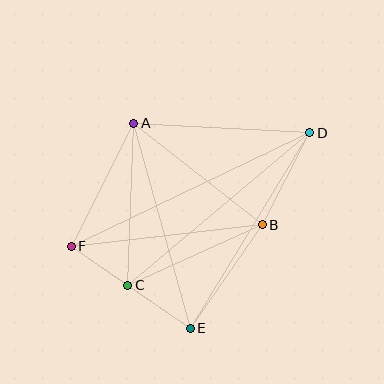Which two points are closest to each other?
Points C and F are closest to each other.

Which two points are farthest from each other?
Points D and F are farthest from each other.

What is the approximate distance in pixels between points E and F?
The distance between E and F is approximately 145 pixels.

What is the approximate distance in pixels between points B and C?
The distance between B and C is approximately 147 pixels.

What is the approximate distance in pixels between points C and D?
The distance between C and D is approximately 237 pixels.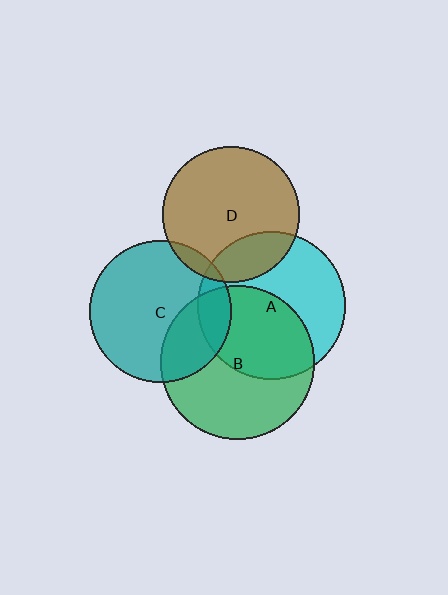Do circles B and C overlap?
Yes.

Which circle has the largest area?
Circle B (green).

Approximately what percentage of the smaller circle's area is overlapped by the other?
Approximately 30%.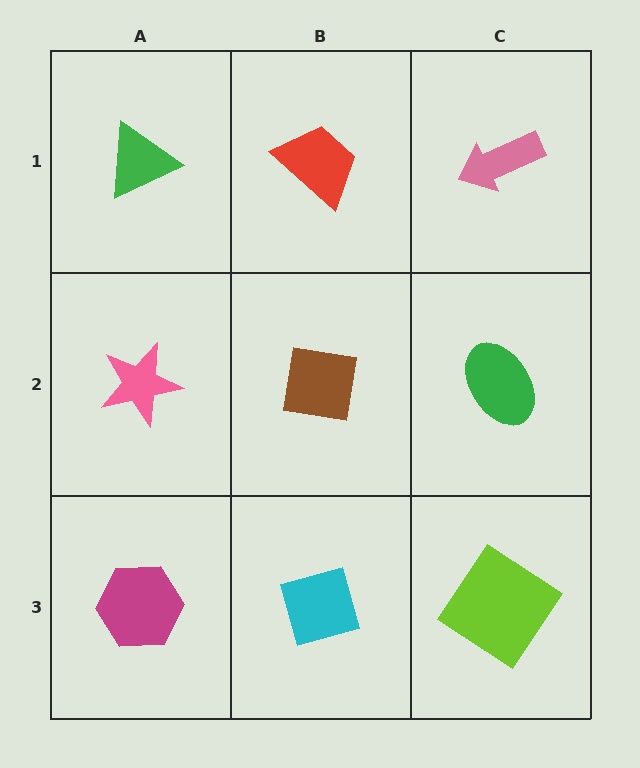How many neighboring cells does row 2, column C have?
3.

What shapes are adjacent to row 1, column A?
A pink star (row 2, column A), a red trapezoid (row 1, column B).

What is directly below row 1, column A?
A pink star.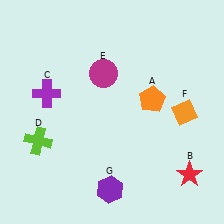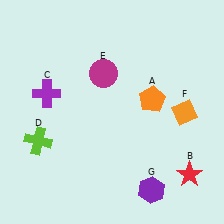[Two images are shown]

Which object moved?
The purple hexagon (G) moved right.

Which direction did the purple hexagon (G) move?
The purple hexagon (G) moved right.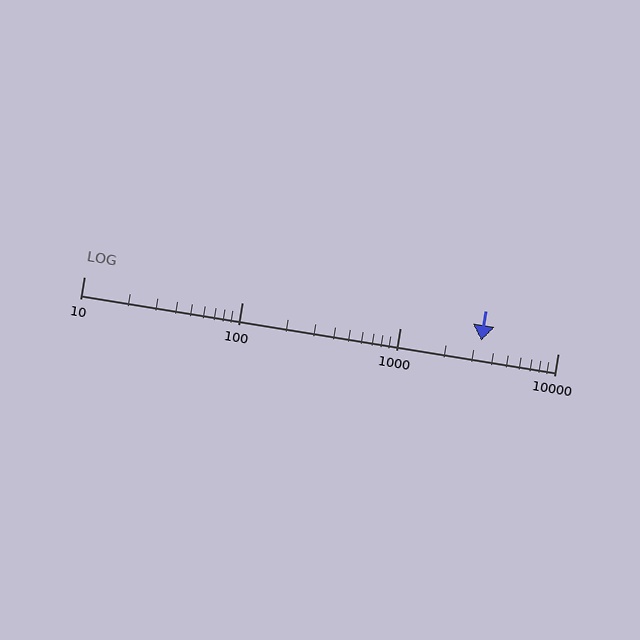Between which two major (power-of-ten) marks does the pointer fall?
The pointer is between 1000 and 10000.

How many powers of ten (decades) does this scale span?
The scale spans 3 decades, from 10 to 10000.